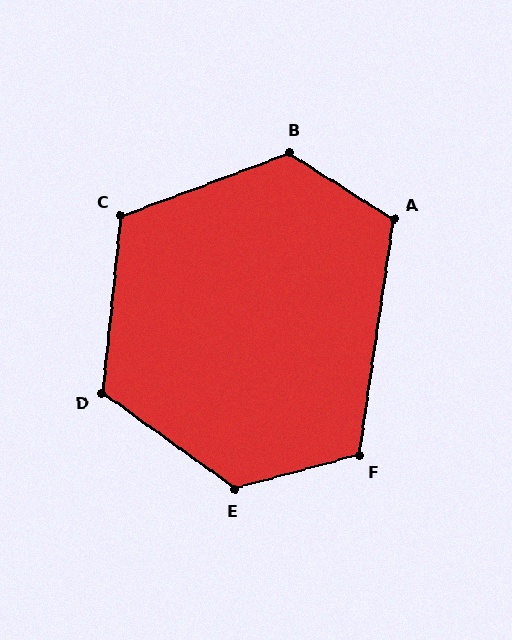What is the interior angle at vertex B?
Approximately 127 degrees (obtuse).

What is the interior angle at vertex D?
Approximately 120 degrees (obtuse).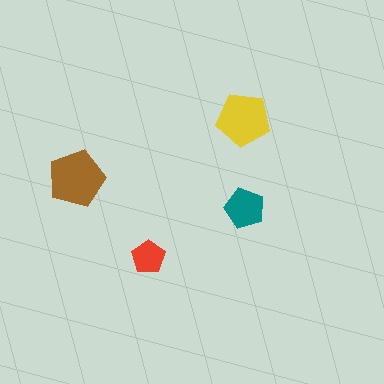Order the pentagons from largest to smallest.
the brown one, the yellow one, the teal one, the red one.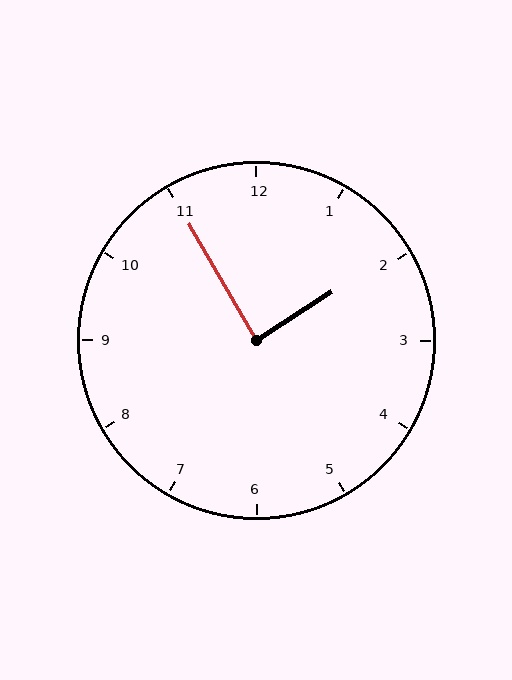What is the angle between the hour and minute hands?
Approximately 88 degrees.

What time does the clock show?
1:55.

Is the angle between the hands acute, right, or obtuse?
It is right.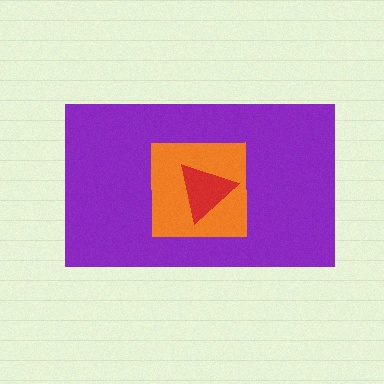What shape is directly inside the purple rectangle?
The orange square.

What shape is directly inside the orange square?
The red triangle.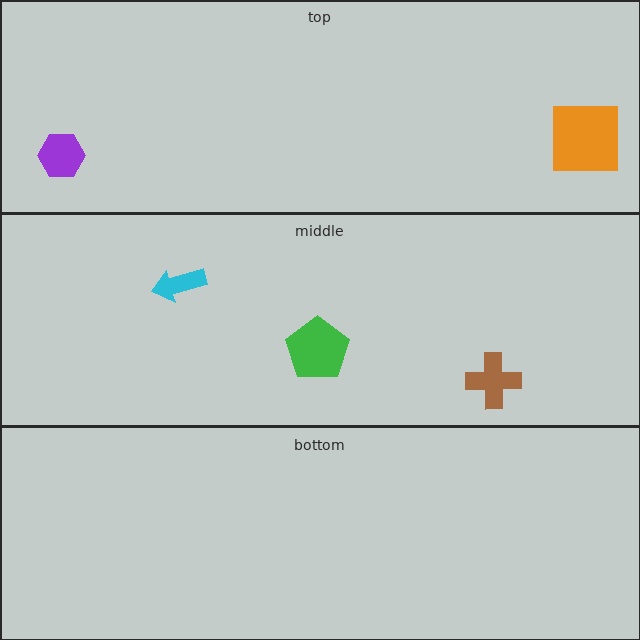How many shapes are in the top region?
2.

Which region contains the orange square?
The top region.